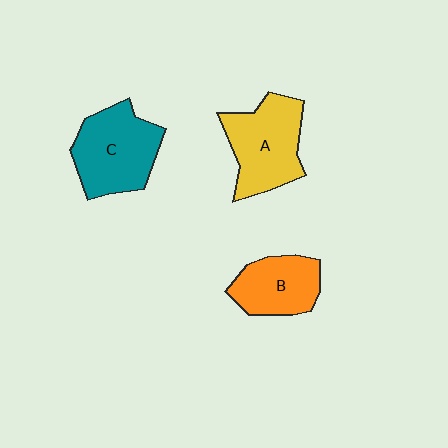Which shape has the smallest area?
Shape B (orange).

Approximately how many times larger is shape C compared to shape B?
Approximately 1.4 times.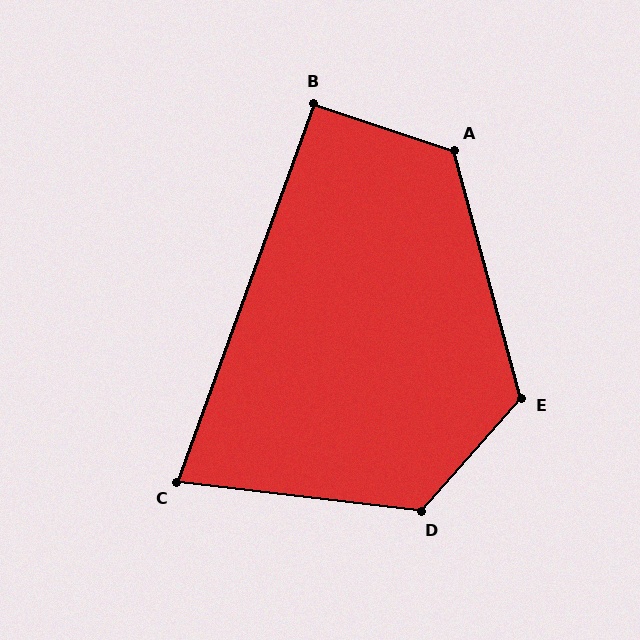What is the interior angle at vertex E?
Approximately 123 degrees (obtuse).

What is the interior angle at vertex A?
Approximately 124 degrees (obtuse).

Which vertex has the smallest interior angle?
C, at approximately 77 degrees.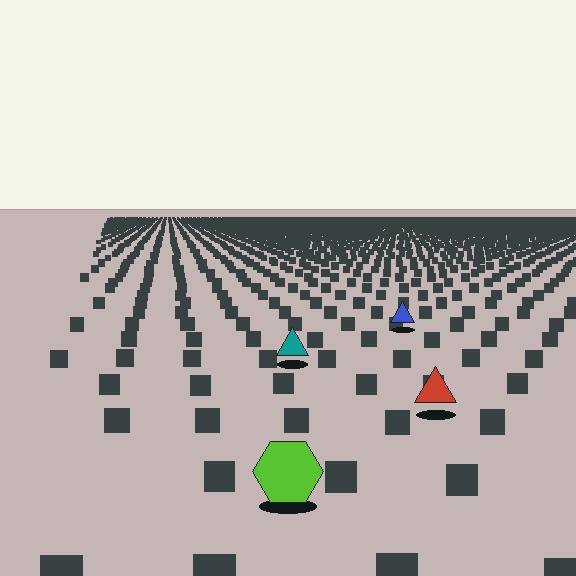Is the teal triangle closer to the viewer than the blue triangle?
Yes. The teal triangle is closer — you can tell from the texture gradient: the ground texture is coarser near it.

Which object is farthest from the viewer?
The blue triangle is farthest from the viewer. It appears smaller and the ground texture around it is denser.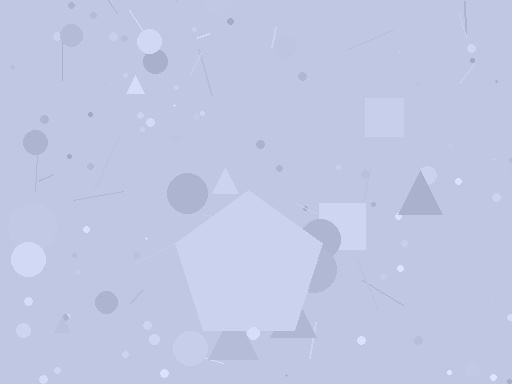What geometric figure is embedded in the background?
A pentagon is embedded in the background.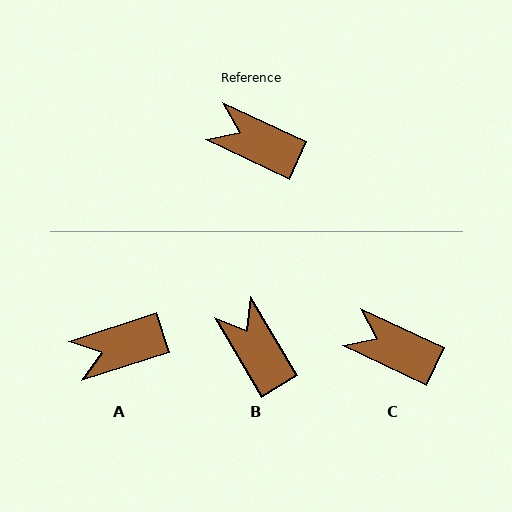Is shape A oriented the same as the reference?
No, it is off by about 43 degrees.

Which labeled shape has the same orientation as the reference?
C.